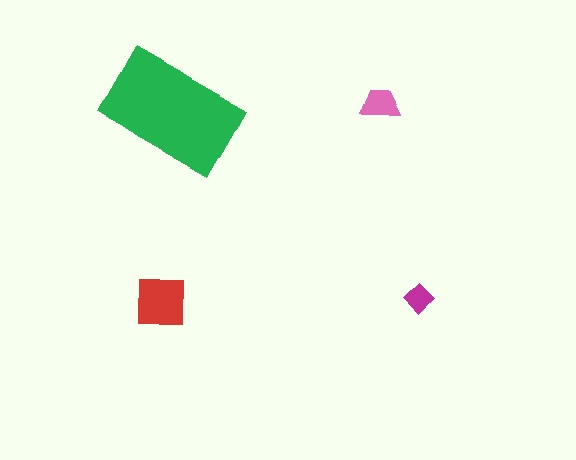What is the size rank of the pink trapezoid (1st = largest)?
3rd.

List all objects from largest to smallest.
The green rectangle, the red square, the pink trapezoid, the magenta diamond.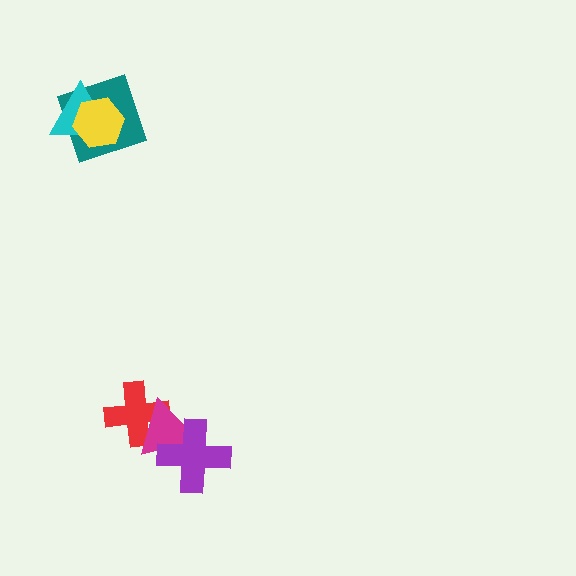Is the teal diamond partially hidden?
Yes, it is partially covered by another shape.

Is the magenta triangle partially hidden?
Yes, it is partially covered by another shape.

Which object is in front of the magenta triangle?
The purple cross is in front of the magenta triangle.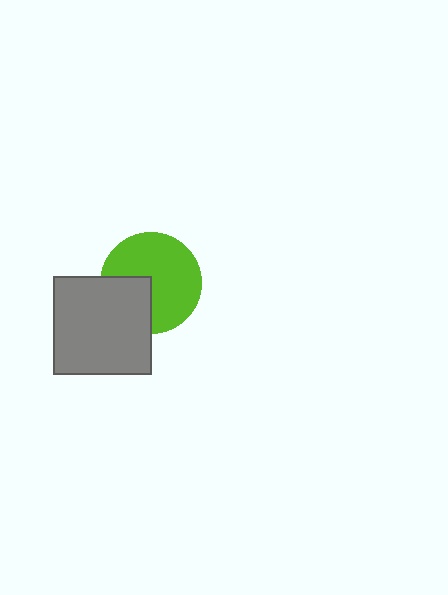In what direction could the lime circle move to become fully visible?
The lime circle could move toward the upper-right. That would shift it out from behind the gray square entirely.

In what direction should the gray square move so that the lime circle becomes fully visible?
The gray square should move toward the lower-left. That is the shortest direction to clear the overlap and leave the lime circle fully visible.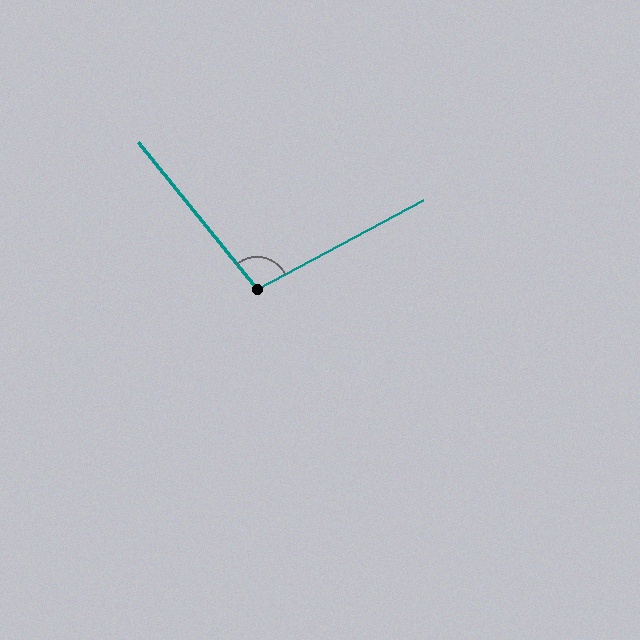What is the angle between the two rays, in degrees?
Approximately 101 degrees.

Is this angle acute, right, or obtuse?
It is obtuse.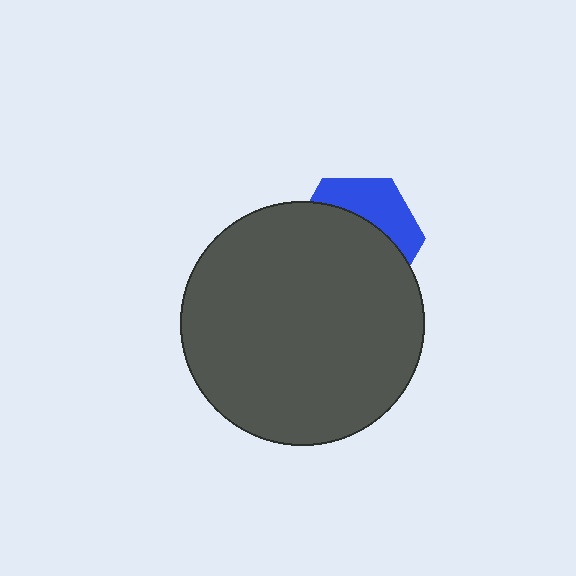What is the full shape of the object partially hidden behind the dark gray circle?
The partially hidden object is a blue hexagon.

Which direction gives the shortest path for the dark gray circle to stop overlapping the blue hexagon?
Moving down gives the shortest separation.